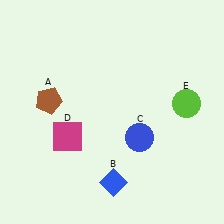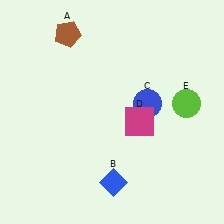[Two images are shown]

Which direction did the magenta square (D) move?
The magenta square (D) moved right.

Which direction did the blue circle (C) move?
The blue circle (C) moved up.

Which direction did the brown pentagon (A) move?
The brown pentagon (A) moved up.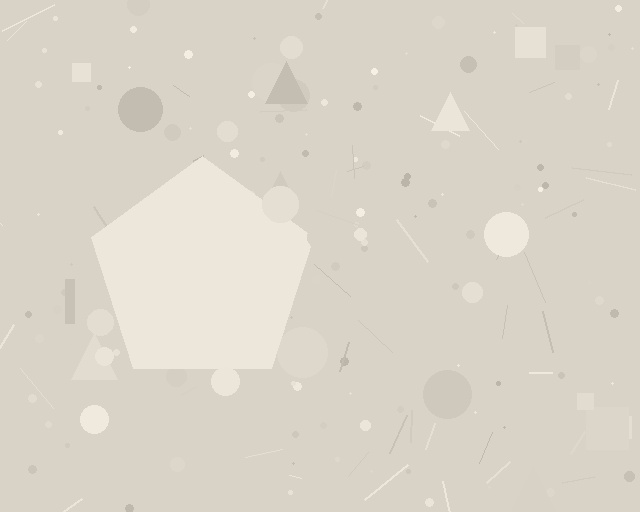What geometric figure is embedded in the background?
A pentagon is embedded in the background.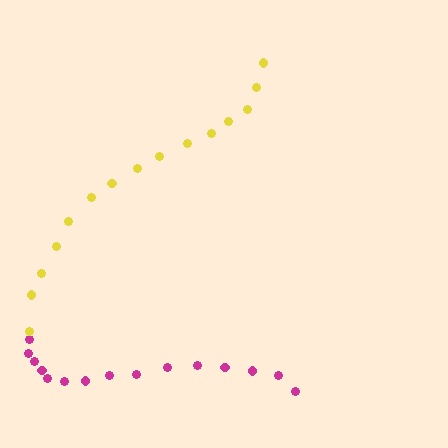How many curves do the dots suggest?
There are 2 distinct paths.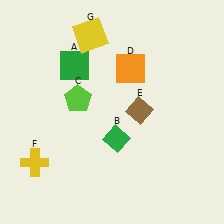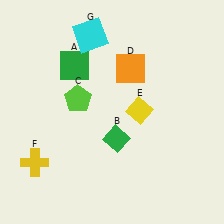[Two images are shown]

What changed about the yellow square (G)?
In Image 1, G is yellow. In Image 2, it changed to cyan.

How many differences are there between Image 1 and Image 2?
There are 2 differences between the two images.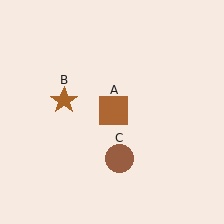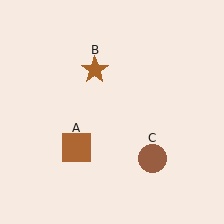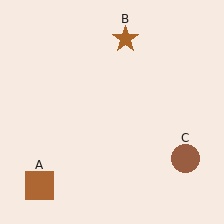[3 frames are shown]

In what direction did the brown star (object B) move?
The brown star (object B) moved up and to the right.